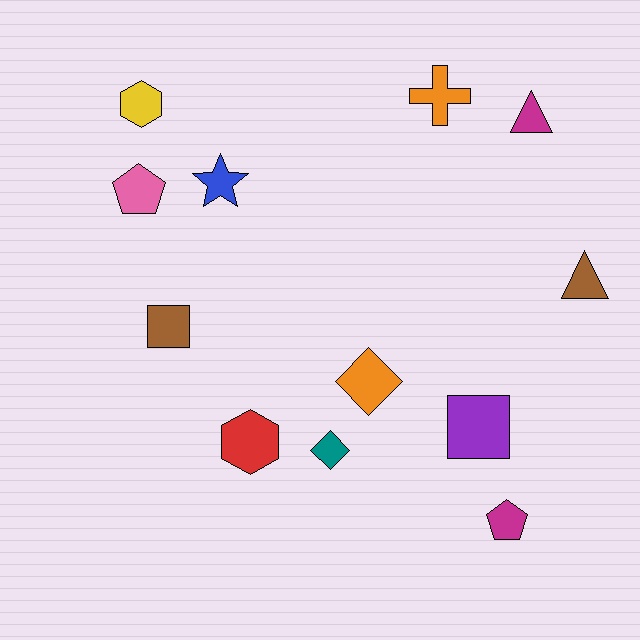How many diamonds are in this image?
There are 2 diamonds.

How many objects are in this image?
There are 12 objects.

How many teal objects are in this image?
There is 1 teal object.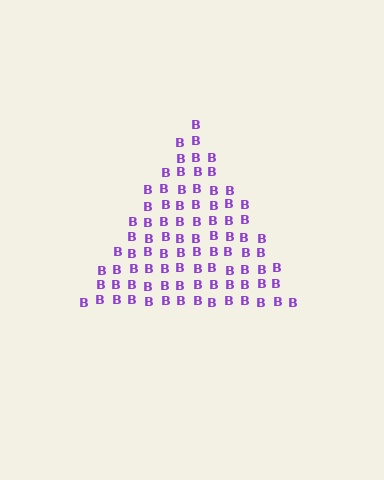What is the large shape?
The large shape is a triangle.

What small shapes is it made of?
It is made of small letter B's.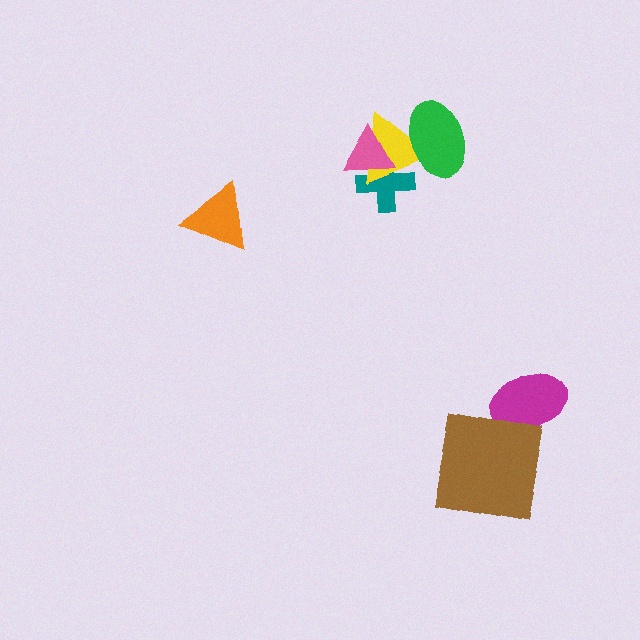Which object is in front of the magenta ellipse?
The brown square is in front of the magenta ellipse.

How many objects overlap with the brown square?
1 object overlaps with the brown square.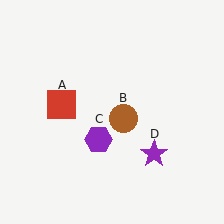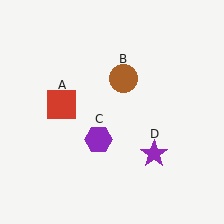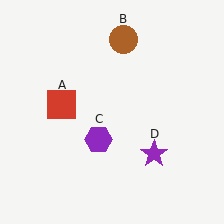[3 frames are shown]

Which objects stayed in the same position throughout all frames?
Red square (object A) and purple hexagon (object C) and purple star (object D) remained stationary.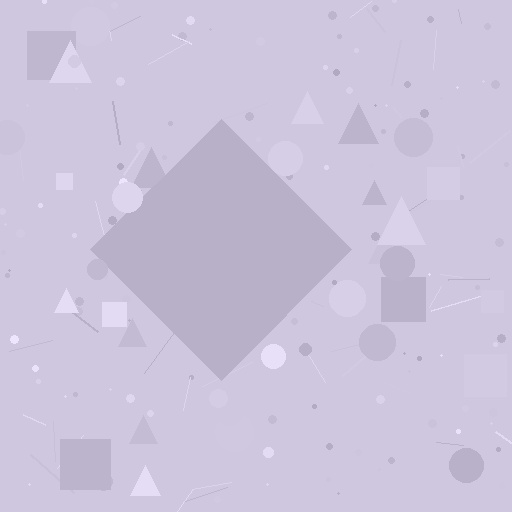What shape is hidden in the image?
A diamond is hidden in the image.